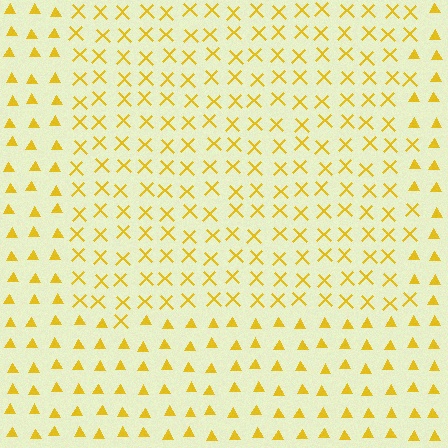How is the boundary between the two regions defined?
The boundary is defined by a change in element shape: X marks inside vs. triangles outside. All elements share the same color and spacing.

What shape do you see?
I see a rectangle.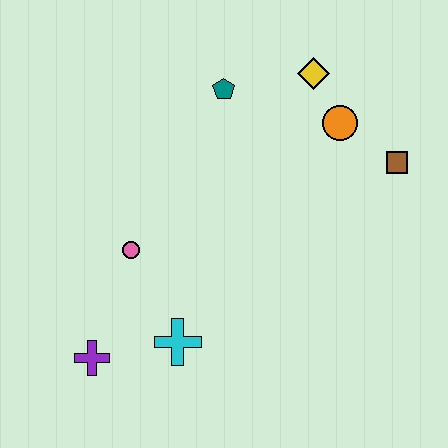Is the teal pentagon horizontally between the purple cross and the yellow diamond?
Yes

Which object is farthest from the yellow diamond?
The purple cross is farthest from the yellow diamond.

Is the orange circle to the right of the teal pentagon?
Yes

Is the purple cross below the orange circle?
Yes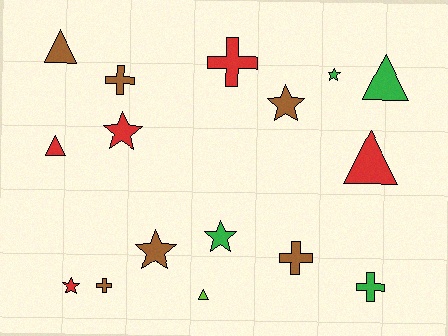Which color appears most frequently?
Brown, with 6 objects.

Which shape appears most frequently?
Star, with 6 objects.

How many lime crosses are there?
There are no lime crosses.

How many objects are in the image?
There are 16 objects.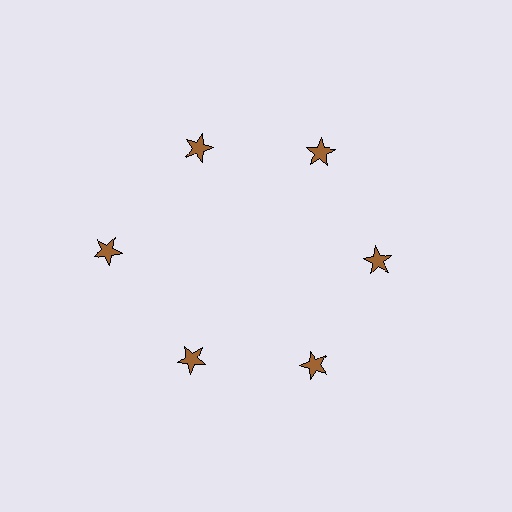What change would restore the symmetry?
The symmetry would be restored by moving it inward, back onto the ring so that all 6 stars sit at equal angles and equal distance from the center.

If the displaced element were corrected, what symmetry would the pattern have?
It would have 6-fold rotational symmetry — the pattern would map onto itself every 60 degrees.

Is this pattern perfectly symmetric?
No. The 6 brown stars are arranged in a ring, but one element near the 9 o'clock position is pushed outward from the center, breaking the 6-fold rotational symmetry.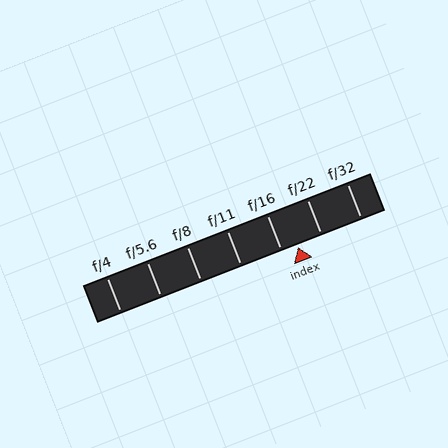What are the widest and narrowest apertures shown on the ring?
The widest aperture shown is f/4 and the narrowest is f/32.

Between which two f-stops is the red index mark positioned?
The index mark is between f/16 and f/22.